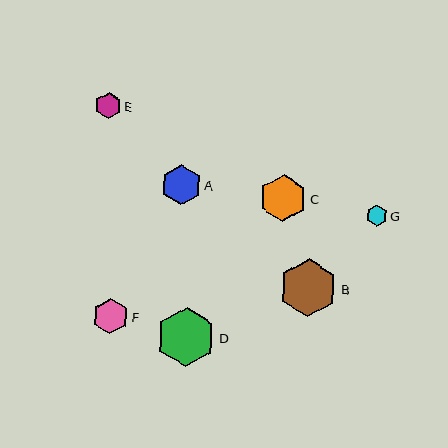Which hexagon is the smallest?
Hexagon G is the smallest with a size of approximately 21 pixels.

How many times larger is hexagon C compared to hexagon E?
Hexagon C is approximately 1.8 times the size of hexagon E.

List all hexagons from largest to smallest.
From largest to smallest: D, B, C, A, F, E, G.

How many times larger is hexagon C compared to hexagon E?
Hexagon C is approximately 1.8 times the size of hexagon E.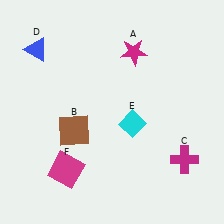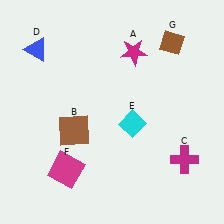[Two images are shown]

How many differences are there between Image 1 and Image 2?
There is 1 difference between the two images.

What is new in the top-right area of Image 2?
A brown diamond (G) was added in the top-right area of Image 2.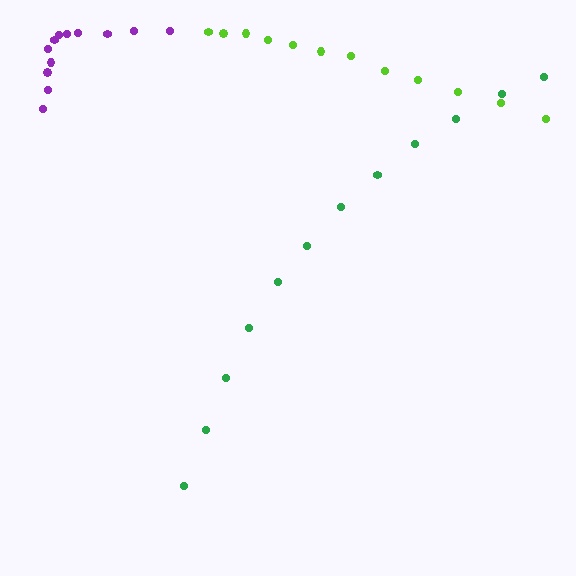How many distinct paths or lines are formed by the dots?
There are 3 distinct paths.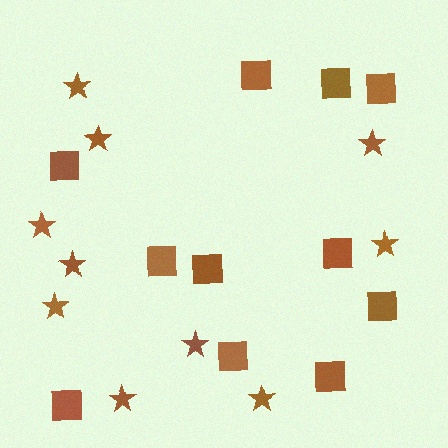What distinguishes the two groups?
There are 2 groups: one group of stars (10) and one group of squares (11).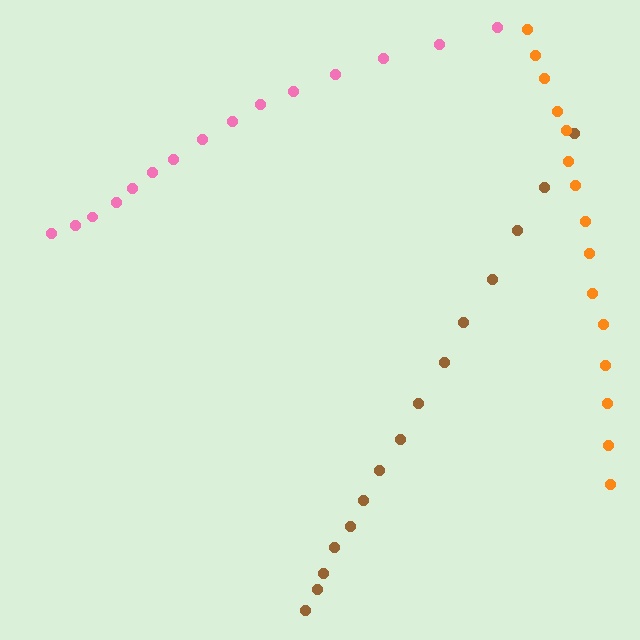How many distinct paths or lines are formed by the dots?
There are 3 distinct paths.